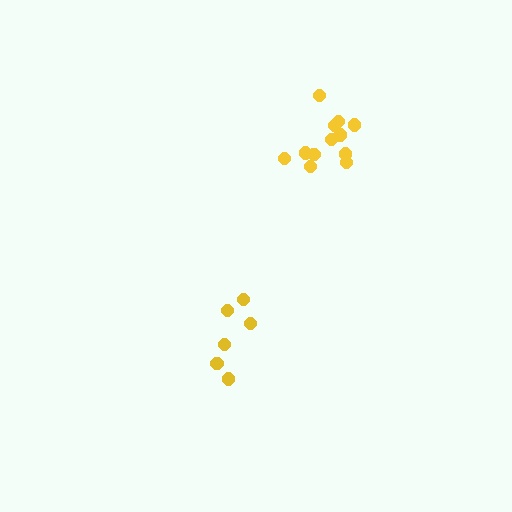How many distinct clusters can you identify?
There are 2 distinct clusters.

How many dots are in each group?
Group 1: 6 dots, Group 2: 12 dots (18 total).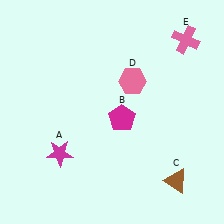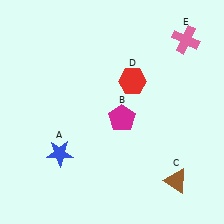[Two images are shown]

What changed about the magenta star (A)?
In Image 1, A is magenta. In Image 2, it changed to blue.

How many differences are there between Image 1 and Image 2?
There are 2 differences between the two images.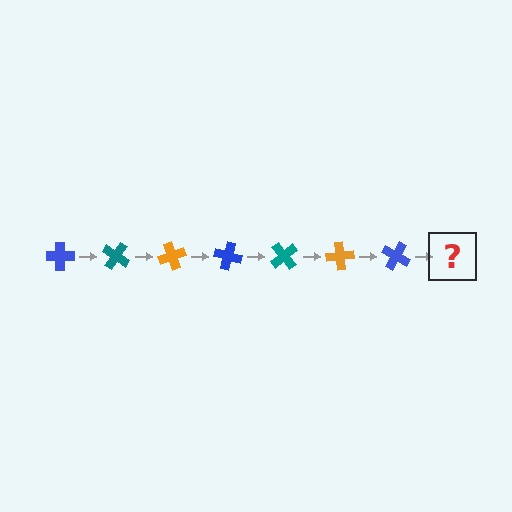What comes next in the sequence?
The next element should be a teal cross, rotated 245 degrees from the start.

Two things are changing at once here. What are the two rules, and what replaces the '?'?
The two rules are that it rotates 35 degrees each step and the color cycles through blue, teal, and orange. The '?' should be a teal cross, rotated 245 degrees from the start.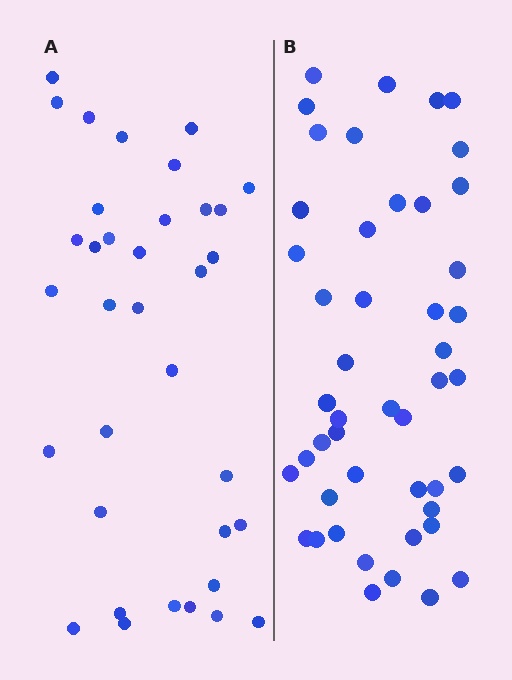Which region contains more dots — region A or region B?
Region B (the right region) has more dots.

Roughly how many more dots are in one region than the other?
Region B has roughly 12 or so more dots than region A.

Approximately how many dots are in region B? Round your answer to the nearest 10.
About 50 dots. (The exact count is 47, which rounds to 50.)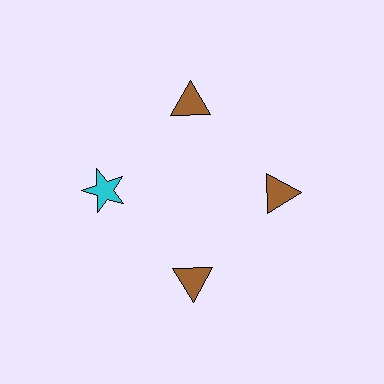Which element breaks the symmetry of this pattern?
The cyan star at roughly the 9 o'clock position breaks the symmetry. All other shapes are brown triangles.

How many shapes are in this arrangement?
There are 4 shapes arranged in a ring pattern.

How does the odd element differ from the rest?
It differs in both color (cyan instead of brown) and shape (star instead of triangle).